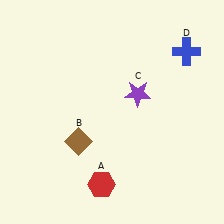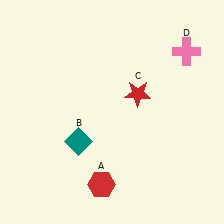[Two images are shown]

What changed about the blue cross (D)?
In Image 1, D is blue. In Image 2, it changed to pink.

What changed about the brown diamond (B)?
In Image 1, B is brown. In Image 2, it changed to teal.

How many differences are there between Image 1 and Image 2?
There are 3 differences between the two images.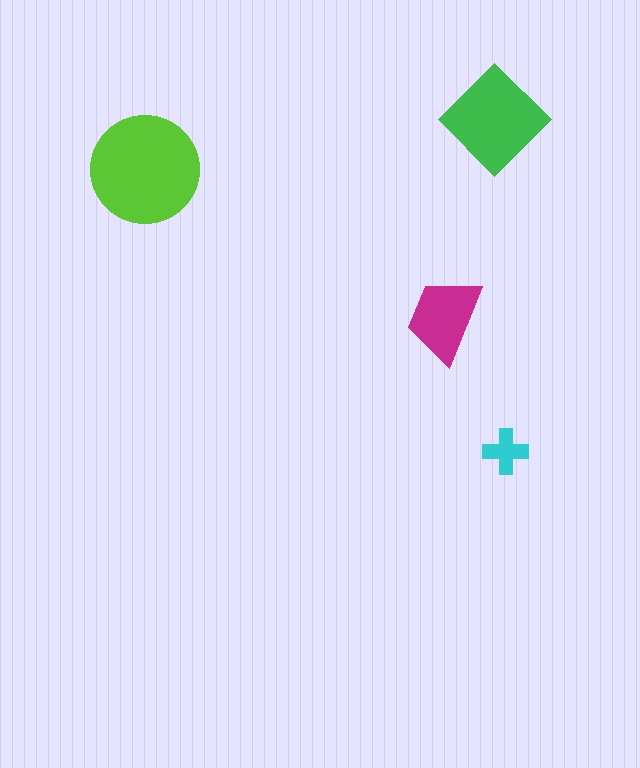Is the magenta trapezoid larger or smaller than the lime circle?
Smaller.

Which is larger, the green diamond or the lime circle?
The lime circle.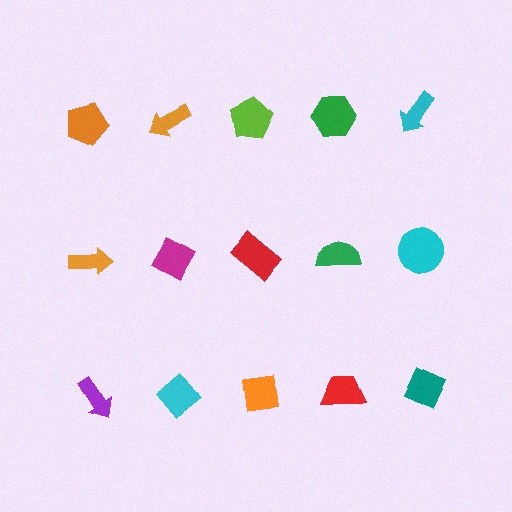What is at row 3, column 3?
An orange square.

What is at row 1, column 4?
A green hexagon.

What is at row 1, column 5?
A cyan arrow.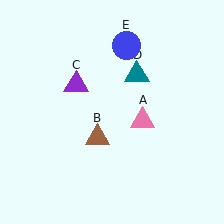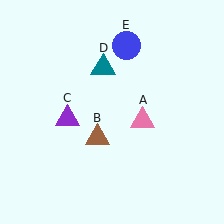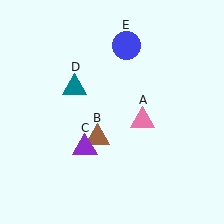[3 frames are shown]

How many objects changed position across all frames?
2 objects changed position: purple triangle (object C), teal triangle (object D).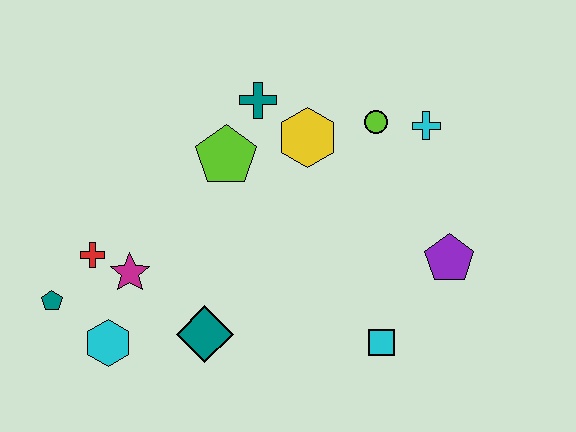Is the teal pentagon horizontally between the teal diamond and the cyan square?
No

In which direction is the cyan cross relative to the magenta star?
The cyan cross is to the right of the magenta star.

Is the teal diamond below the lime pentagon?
Yes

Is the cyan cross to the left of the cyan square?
No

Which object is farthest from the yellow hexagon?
The teal pentagon is farthest from the yellow hexagon.